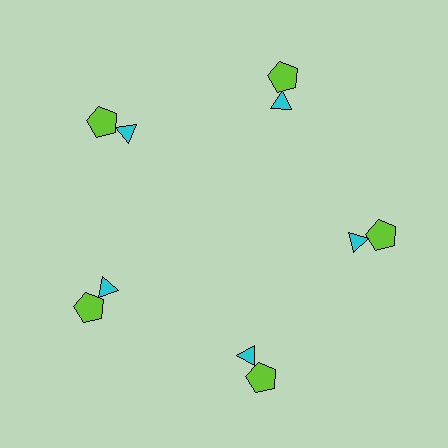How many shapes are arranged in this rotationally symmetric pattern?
There are 10 shapes, arranged in 5 groups of 2.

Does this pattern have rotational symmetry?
Yes, this pattern has 5-fold rotational symmetry. It looks the same after rotating 72 degrees around the center.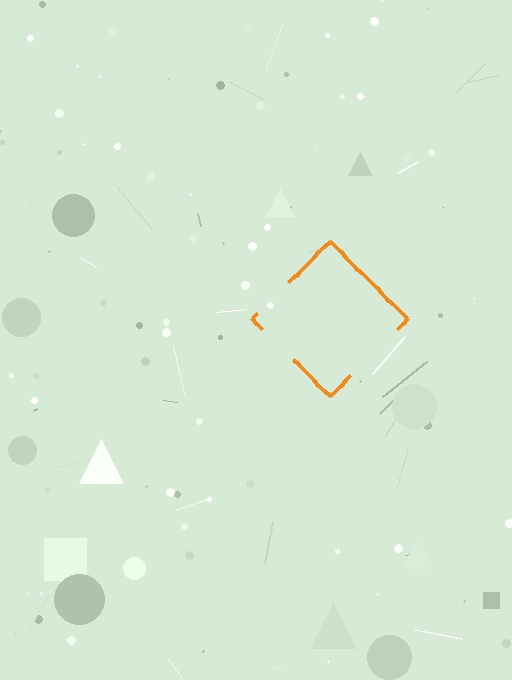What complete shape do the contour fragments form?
The contour fragments form a diamond.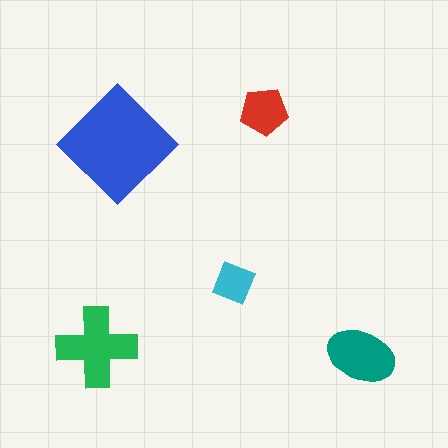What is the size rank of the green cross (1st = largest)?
2nd.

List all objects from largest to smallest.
The blue diamond, the green cross, the teal ellipse, the red pentagon, the cyan square.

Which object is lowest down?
The teal ellipse is bottommost.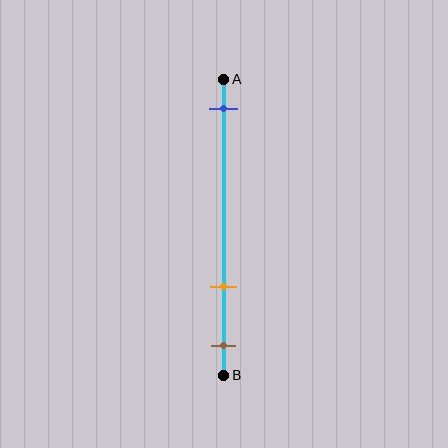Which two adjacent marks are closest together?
The orange and brown marks are the closest adjacent pair.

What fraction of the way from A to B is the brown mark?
The brown mark is approximately 90% (0.9) of the way from A to B.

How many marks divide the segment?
There are 3 marks dividing the segment.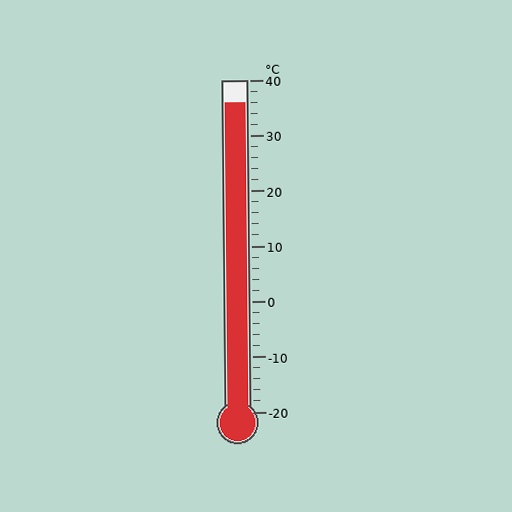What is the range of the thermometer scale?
The thermometer scale ranges from -20°C to 40°C.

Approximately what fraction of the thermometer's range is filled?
The thermometer is filled to approximately 95% of its range.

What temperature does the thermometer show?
The thermometer shows approximately 36°C.